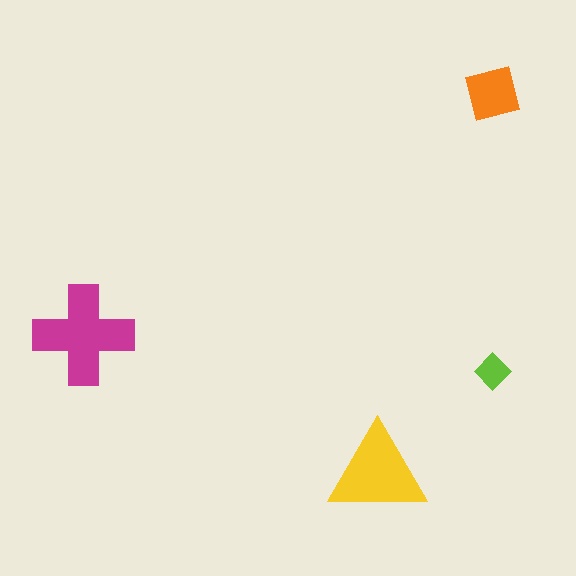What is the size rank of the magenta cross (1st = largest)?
1st.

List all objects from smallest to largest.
The lime diamond, the orange square, the yellow triangle, the magenta cross.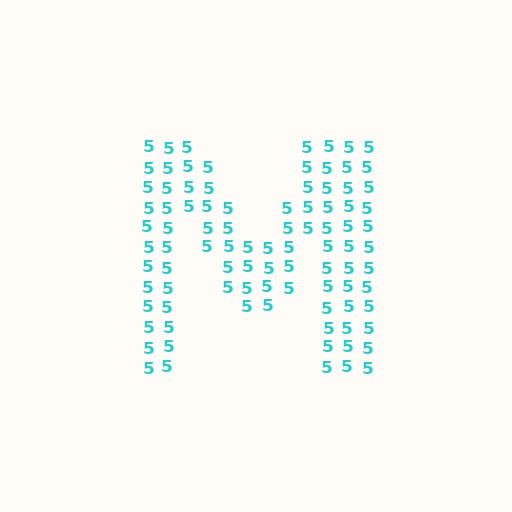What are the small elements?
The small elements are digit 5's.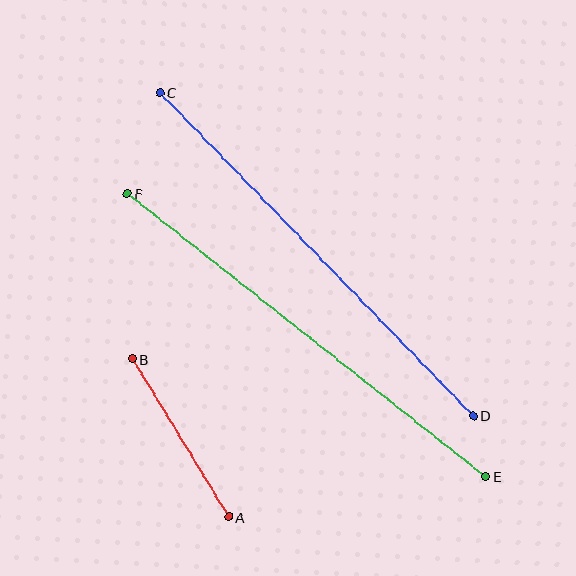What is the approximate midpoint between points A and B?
The midpoint is at approximately (181, 438) pixels.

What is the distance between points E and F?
The distance is approximately 456 pixels.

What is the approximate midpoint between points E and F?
The midpoint is at approximately (307, 335) pixels.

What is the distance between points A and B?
The distance is approximately 185 pixels.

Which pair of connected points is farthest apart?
Points E and F are farthest apart.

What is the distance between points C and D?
The distance is approximately 450 pixels.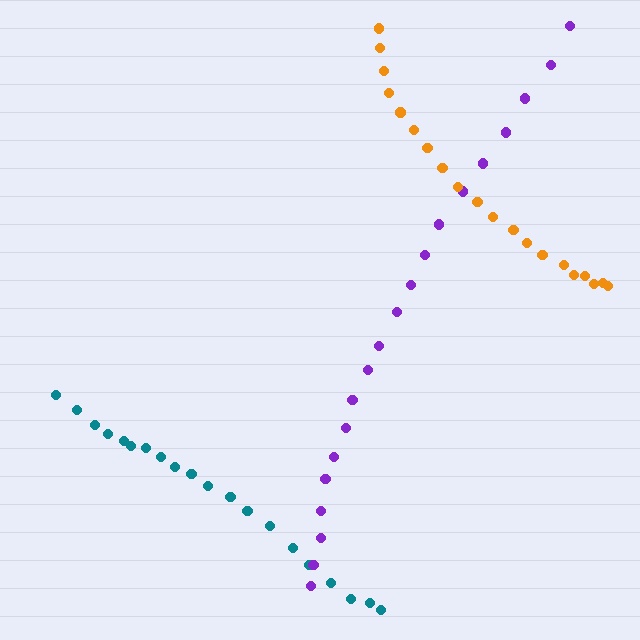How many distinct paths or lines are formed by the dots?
There are 3 distinct paths.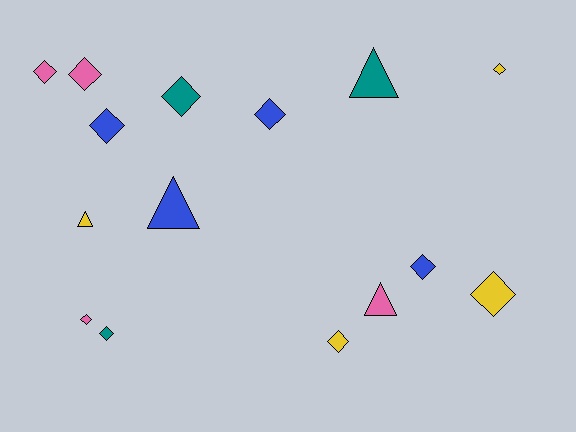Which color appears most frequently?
Yellow, with 4 objects.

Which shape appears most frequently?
Diamond, with 11 objects.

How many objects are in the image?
There are 15 objects.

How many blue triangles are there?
There is 1 blue triangle.